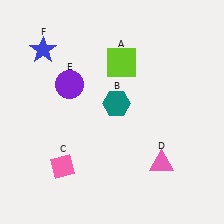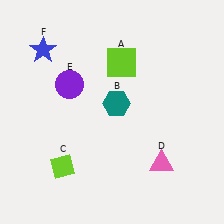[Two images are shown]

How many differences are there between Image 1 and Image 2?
There is 1 difference between the two images.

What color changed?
The diamond (C) changed from pink in Image 1 to lime in Image 2.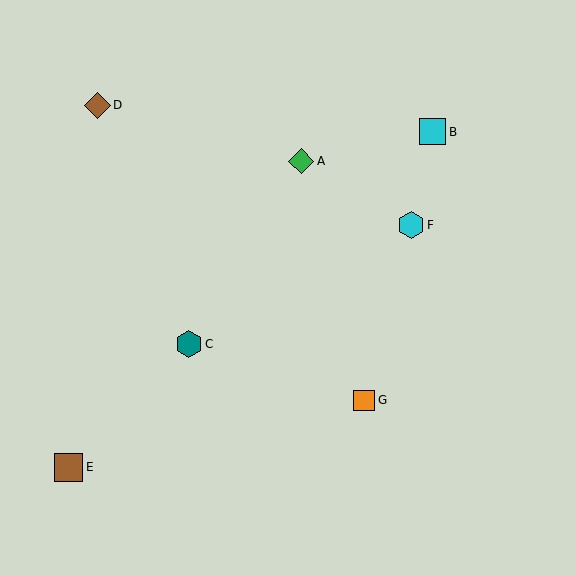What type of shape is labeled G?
Shape G is an orange square.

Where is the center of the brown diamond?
The center of the brown diamond is at (98, 105).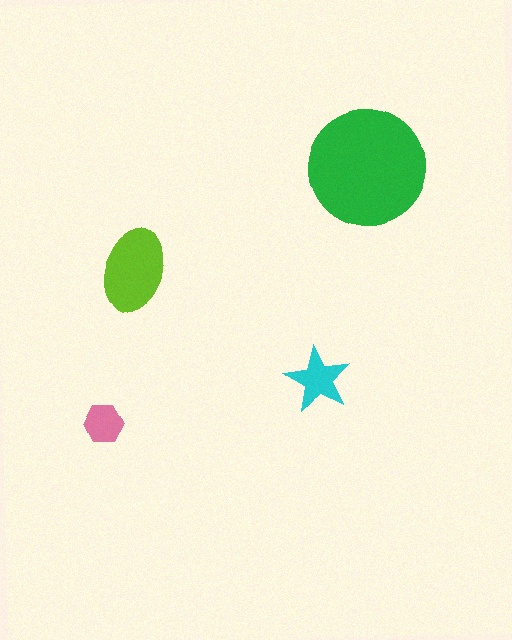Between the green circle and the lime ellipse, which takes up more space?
The green circle.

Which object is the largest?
The green circle.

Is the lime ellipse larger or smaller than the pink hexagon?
Larger.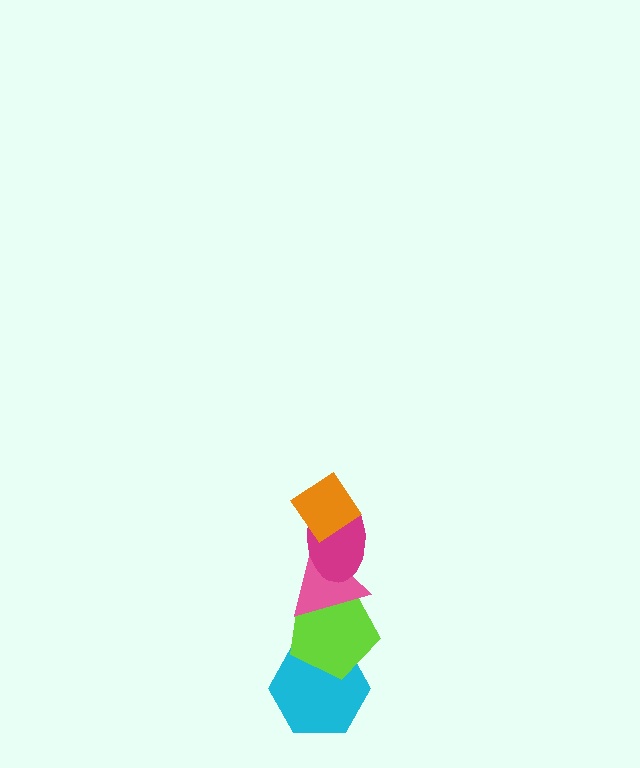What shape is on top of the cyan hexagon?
The lime pentagon is on top of the cyan hexagon.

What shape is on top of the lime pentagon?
The pink triangle is on top of the lime pentagon.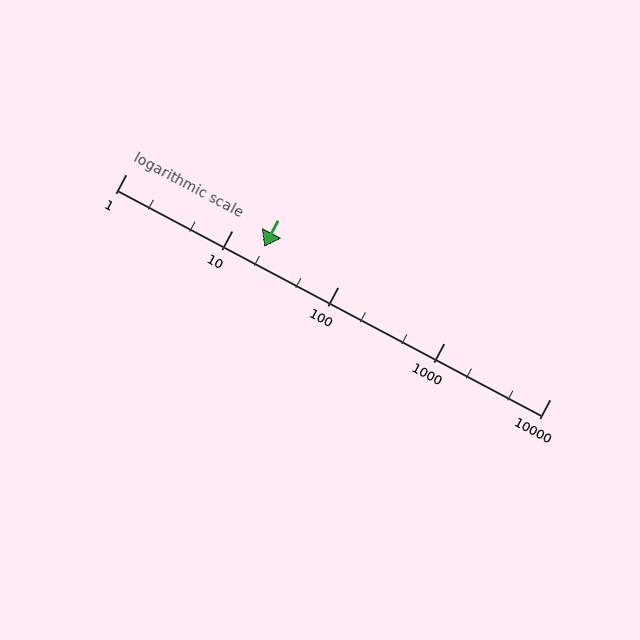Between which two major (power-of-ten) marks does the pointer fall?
The pointer is between 10 and 100.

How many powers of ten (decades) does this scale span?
The scale spans 4 decades, from 1 to 10000.